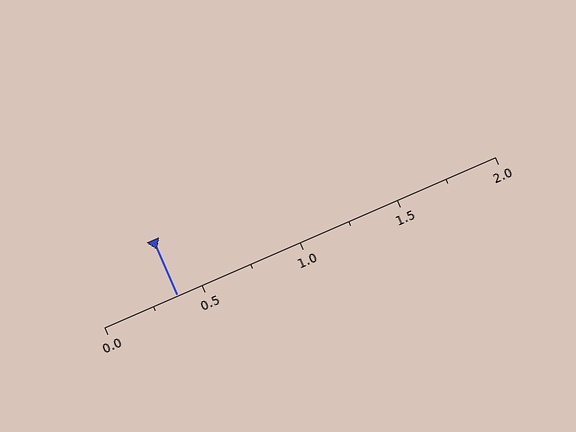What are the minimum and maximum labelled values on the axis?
The axis runs from 0.0 to 2.0.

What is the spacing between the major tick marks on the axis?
The major ticks are spaced 0.5 apart.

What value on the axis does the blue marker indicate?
The marker indicates approximately 0.38.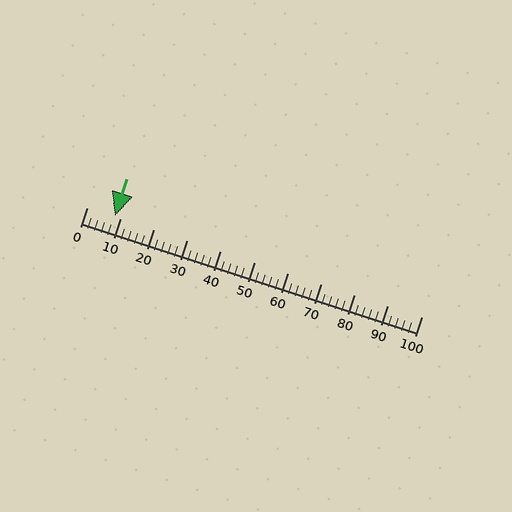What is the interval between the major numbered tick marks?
The major tick marks are spaced 10 units apart.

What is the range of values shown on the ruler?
The ruler shows values from 0 to 100.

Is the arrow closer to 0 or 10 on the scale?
The arrow is closer to 10.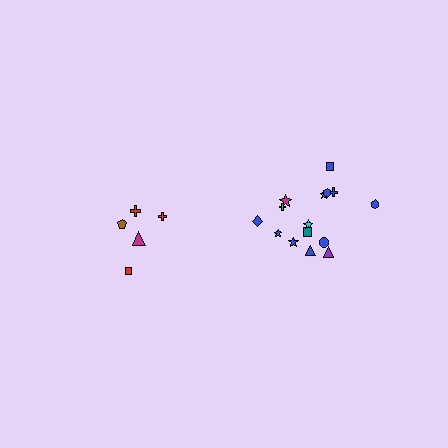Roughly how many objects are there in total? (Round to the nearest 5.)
Roughly 20 objects in total.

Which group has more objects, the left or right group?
The right group.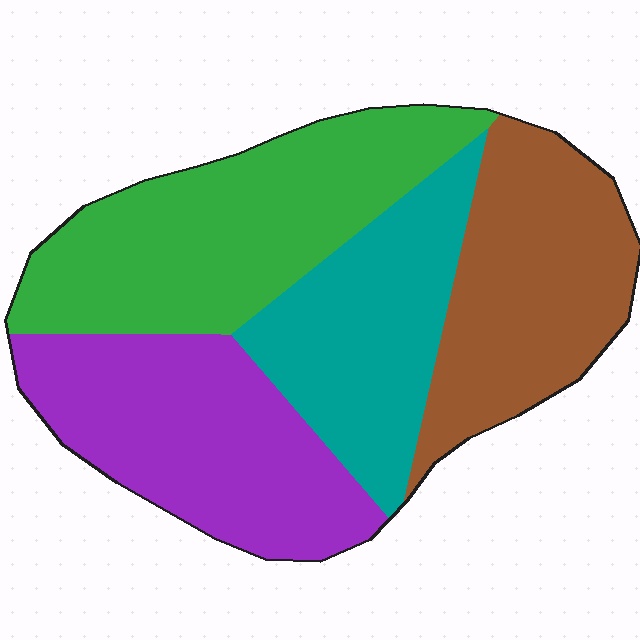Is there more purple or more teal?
Purple.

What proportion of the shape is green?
Green covers roughly 30% of the shape.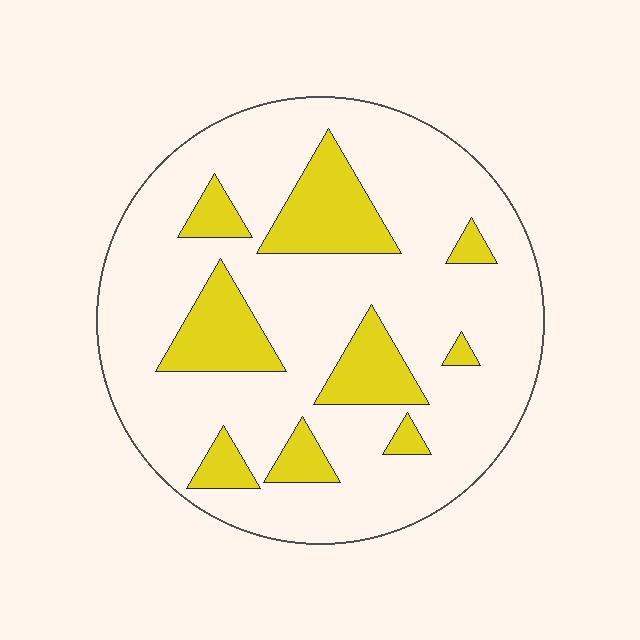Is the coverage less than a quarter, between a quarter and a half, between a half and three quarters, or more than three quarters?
Less than a quarter.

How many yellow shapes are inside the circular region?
9.